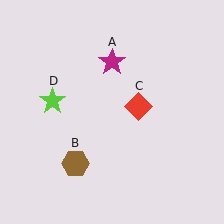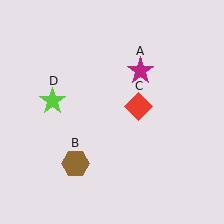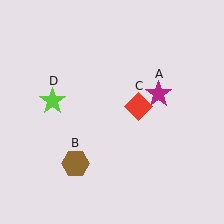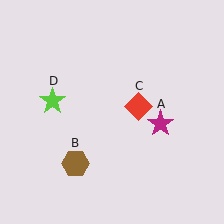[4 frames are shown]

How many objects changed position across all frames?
1 object changed position: magenta star (object A).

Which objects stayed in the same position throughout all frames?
Brown hexagon (object B) and red diamond (object C) and lime star (object D) remained stationary.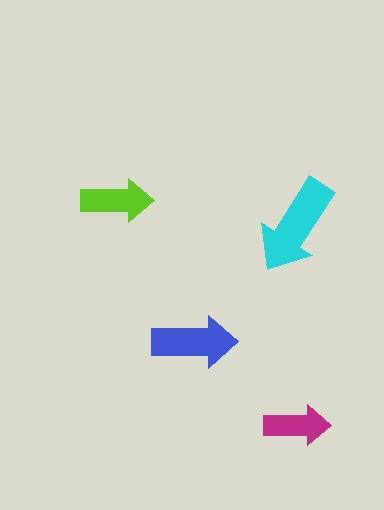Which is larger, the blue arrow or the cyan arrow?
The cyan one.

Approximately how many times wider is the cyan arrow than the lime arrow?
About 1.5 times wider.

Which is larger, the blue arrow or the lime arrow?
The blue one.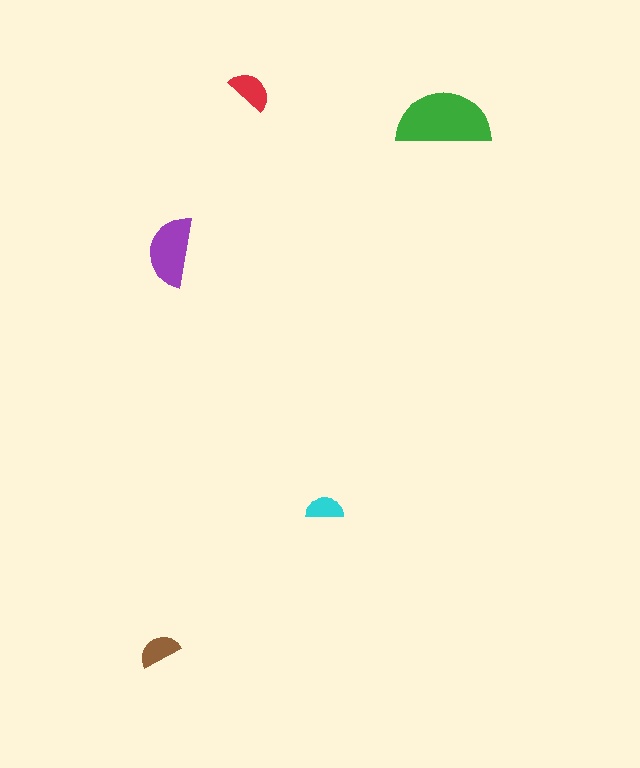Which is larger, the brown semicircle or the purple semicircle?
The purple one.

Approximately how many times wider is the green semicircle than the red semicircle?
About 2 times wider.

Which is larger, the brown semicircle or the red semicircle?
The red one.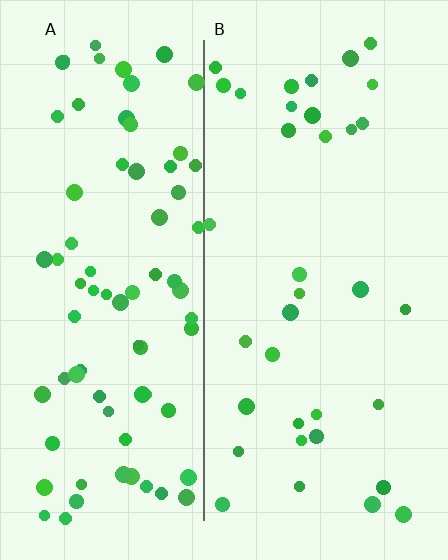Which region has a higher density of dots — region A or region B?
A (the left).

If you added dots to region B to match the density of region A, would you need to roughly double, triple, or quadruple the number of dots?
Approximately double.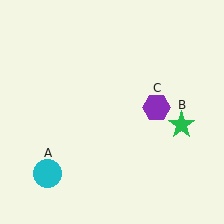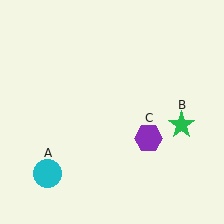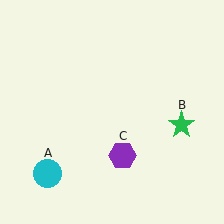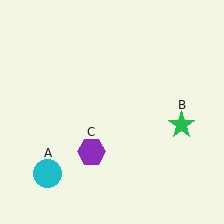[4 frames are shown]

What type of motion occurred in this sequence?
The purple hexagon (object C) rotated clockwise around the center of the scene.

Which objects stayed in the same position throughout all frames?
Cyan circle (object A) and green star (object B) remained stationary.